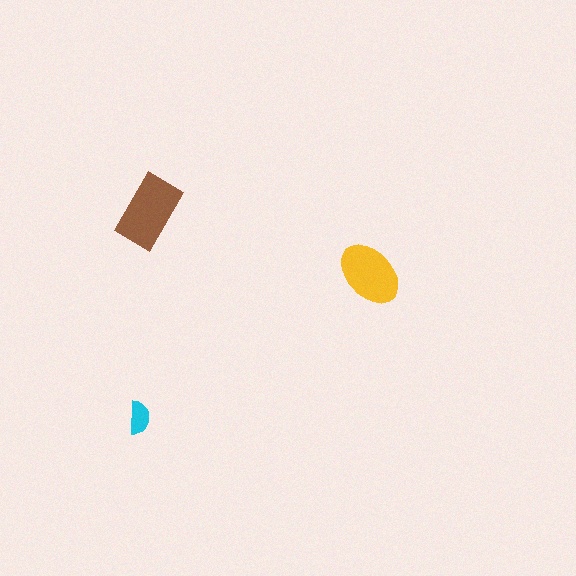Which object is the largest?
The brown rectangle.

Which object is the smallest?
The cyan semicircle.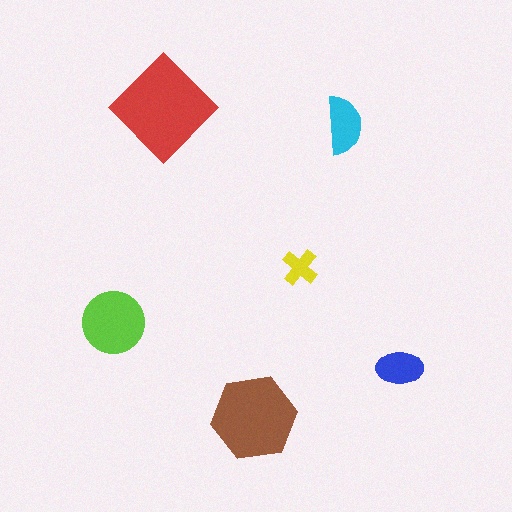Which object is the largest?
The red diamond.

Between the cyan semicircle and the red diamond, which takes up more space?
The red diamond.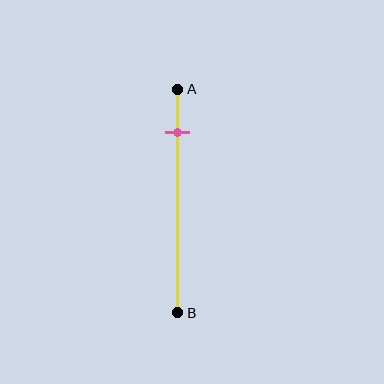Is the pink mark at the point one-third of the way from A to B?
No, the mark is at about 20% from A, not at the 33% one-third point.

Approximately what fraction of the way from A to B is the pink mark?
The pink mark is approximately 20% of the way from A to B.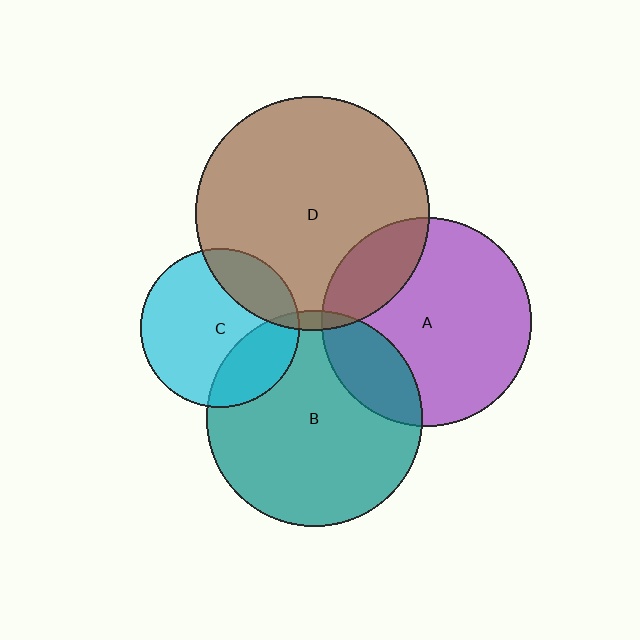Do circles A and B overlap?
Yes.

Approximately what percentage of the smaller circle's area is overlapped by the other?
Approximately 20%.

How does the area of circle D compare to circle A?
Approximately 1.2 times.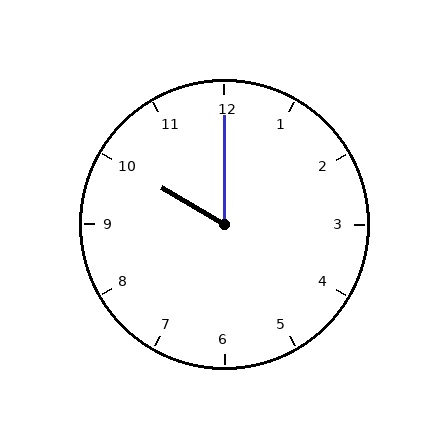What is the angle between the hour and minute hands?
Approximately 60 degrees.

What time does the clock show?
10:00.